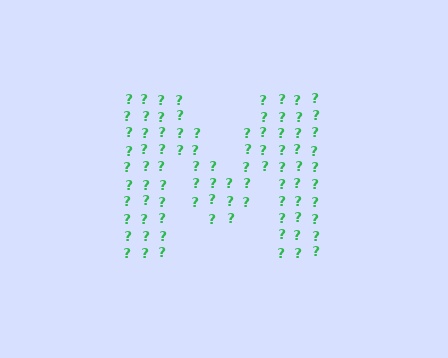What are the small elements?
The small elements are question marks.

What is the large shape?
The large shape is the letter M.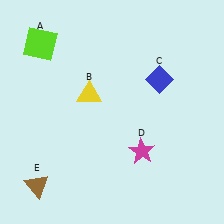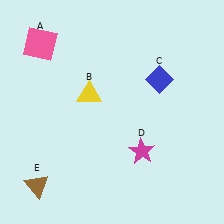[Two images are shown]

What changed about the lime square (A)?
In Image 1, A is lime. In Image 2, it changed to pink.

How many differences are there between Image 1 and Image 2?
There is 1 difference between the two images.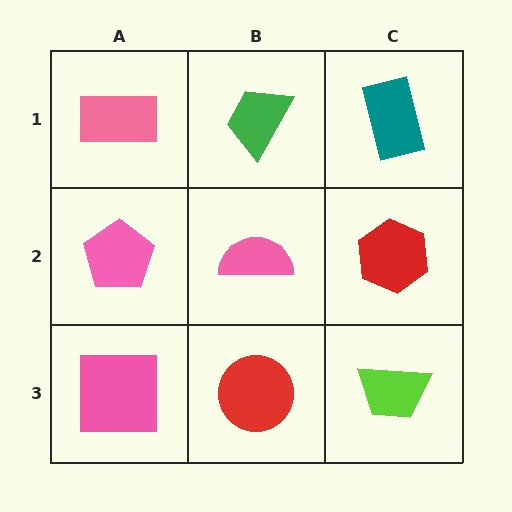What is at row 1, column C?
A teal rectangle.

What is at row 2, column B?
A pink semicircle.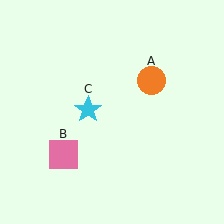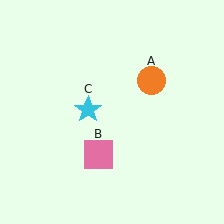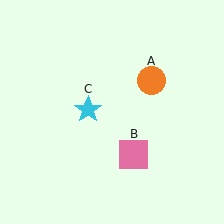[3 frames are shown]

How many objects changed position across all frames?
1 object changed position: pink square (object B).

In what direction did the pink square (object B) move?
The pink square (object B) moved right.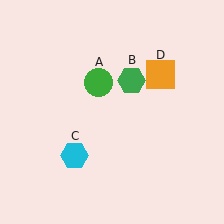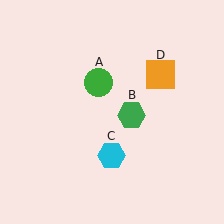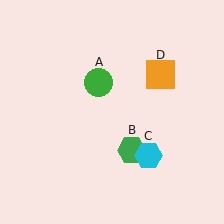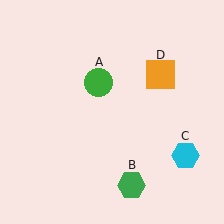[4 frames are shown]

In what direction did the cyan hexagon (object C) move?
The cyan hexagon (object C) moved right.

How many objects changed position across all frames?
2 objects changed position: green hexagon (object B), cyan hexagon (object C).